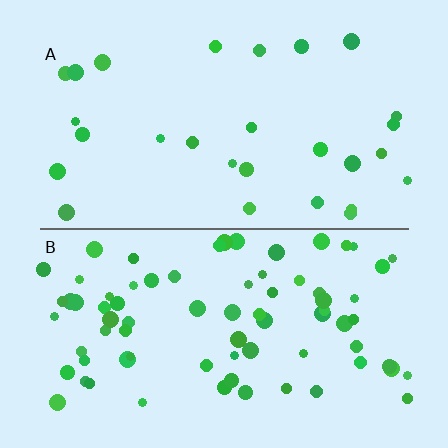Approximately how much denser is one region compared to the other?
Approximately 2.7× — region B over region A.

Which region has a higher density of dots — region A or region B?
B (the bottom).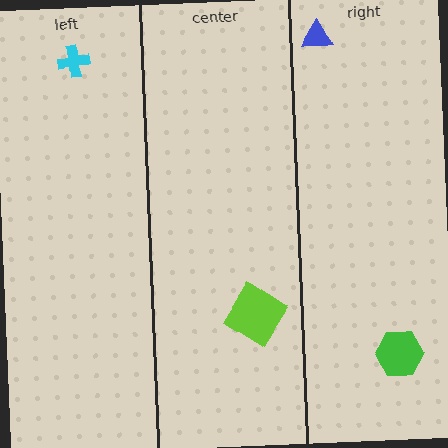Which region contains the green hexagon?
The right region.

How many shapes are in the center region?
1.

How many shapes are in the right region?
2.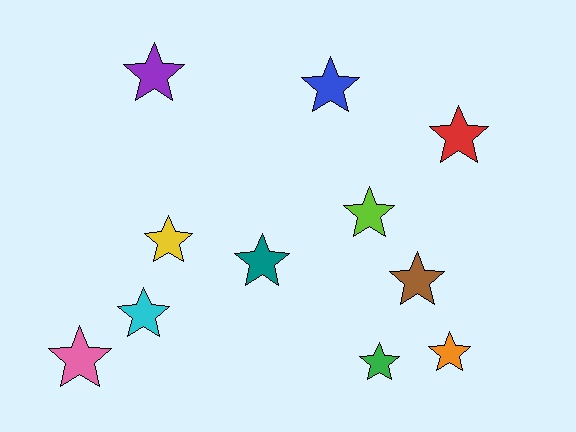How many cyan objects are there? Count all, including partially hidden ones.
There is 1 cyan object.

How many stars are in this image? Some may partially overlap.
There are 11 stars.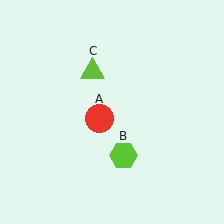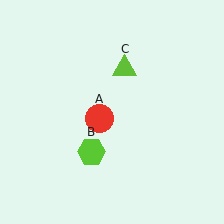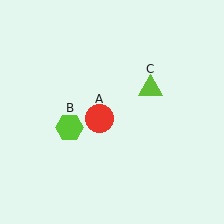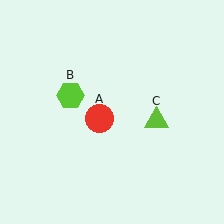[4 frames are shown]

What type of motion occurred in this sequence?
The lime hexagon (object B), lime triangle (object C) rotated clockwise around the center of the scene.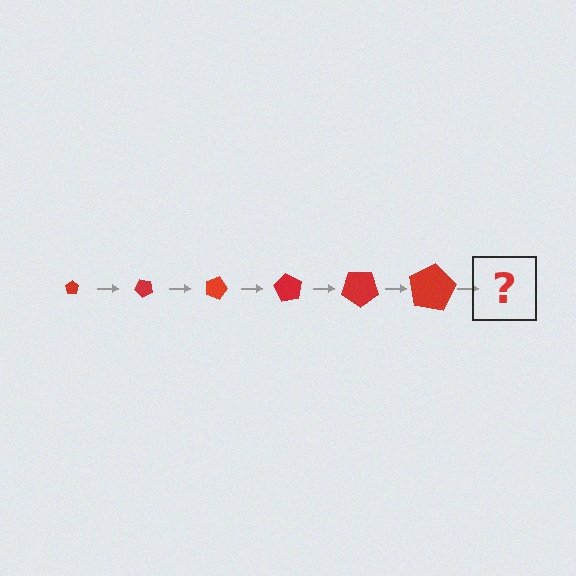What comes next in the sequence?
The next element should be a pentagon, larger than the previous one and rotated 270 degrees from the start.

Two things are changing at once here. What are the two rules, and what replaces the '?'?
The two rules are that the pentagon grows larger each step and it rotates 45 degrees each step. The '?' should be a pentagon, larger than the previous one and rotated 270 degrees from the start.